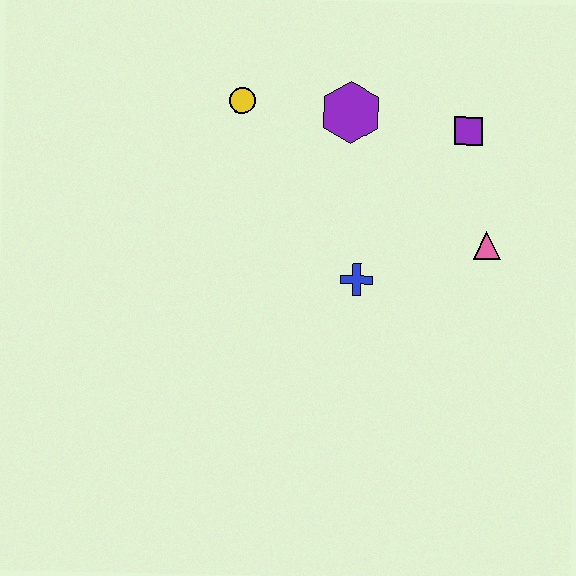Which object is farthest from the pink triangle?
The yellow circle is farthest from the pink triangle.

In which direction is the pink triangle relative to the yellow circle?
The pink triangle is to the right of the yellow circle.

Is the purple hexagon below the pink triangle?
No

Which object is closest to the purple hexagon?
The yellow circle is closest to the purple hexagon.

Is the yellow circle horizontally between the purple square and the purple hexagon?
No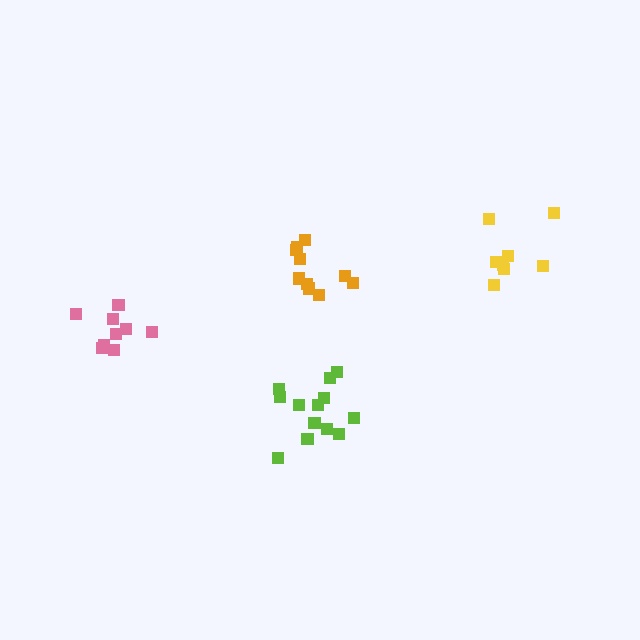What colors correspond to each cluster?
The clusters are colored: yellow, pink, orange, lime.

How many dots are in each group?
Group 1: 8 dots, Group 2: 9 dots, Group 3: 10 dots, Group 4: 13 dots (40 total).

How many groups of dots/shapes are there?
There are 4 groups.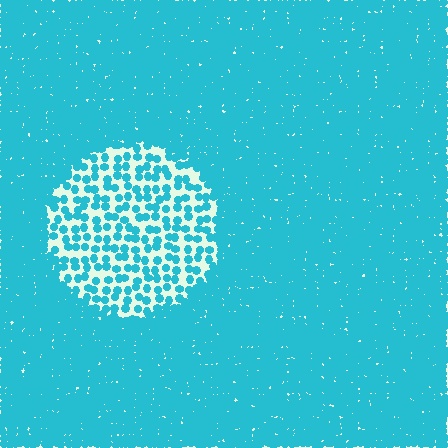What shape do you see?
I see a circle.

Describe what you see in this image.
The image contains small cyan elements arranged at two different densities. A circle-shaped region is visible where the elements are less densely packed than the surrounding area.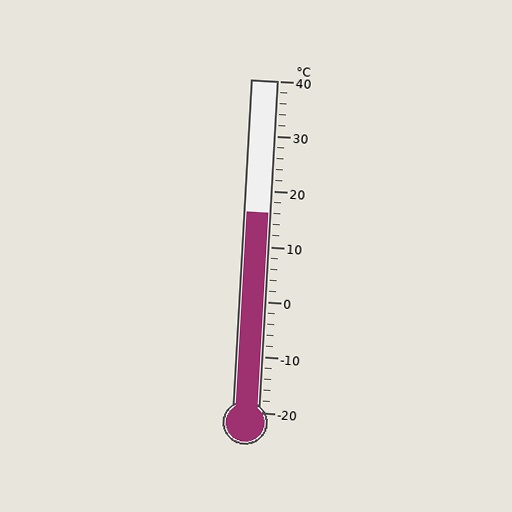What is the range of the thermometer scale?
The thermometer scale ranges from -20°C to 40°C.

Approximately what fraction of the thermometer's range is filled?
The thermometer is filled to approximately 60% of its range.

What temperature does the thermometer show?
The thermometer shows approximately 16°C.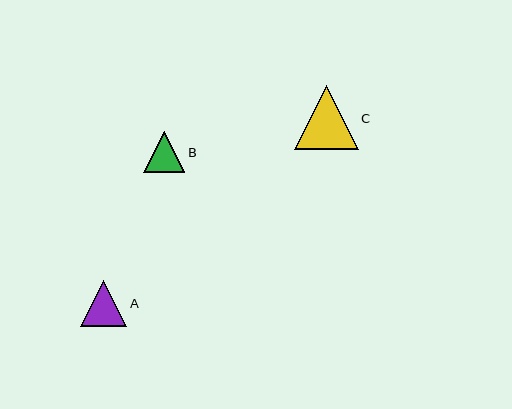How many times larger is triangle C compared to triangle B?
Triangle C is approximately 1.6 times the size of triangle B.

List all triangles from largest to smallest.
From largest to smallest: C, A, B.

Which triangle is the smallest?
Triangle B is the smallest with a size of approximately 41 pixels.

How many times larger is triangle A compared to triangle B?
Triangle A is approximately 1.1 times the size of triangle B.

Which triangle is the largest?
Triangle C is the largest with a size of approximately 64 pixels.